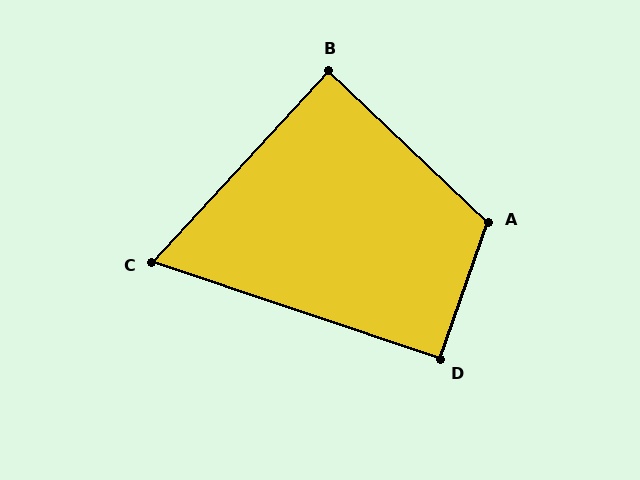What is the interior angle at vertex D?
Approximately 91 degrees (approximately right).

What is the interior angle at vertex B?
Approximately 89 degrees (approximately right).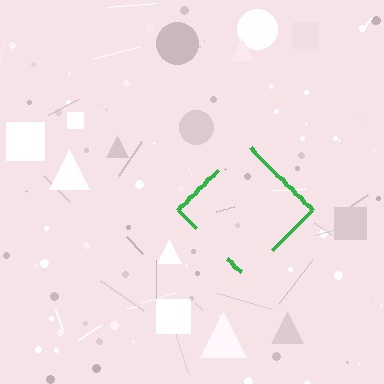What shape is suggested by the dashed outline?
The dashed outline suggests a diamond.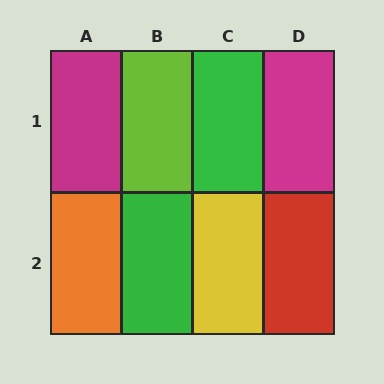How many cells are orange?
1 cell is orange.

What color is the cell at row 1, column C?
Green.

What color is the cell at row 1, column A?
Magenta.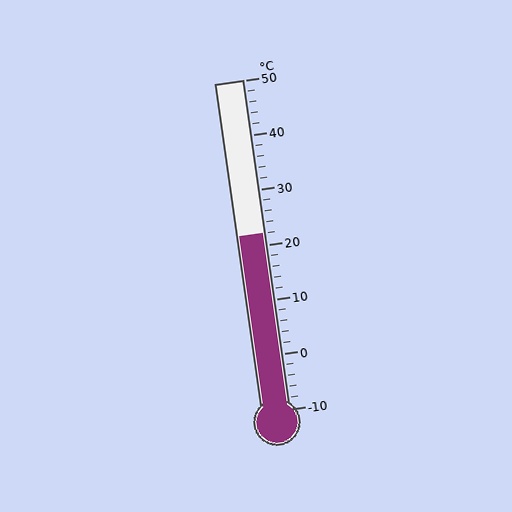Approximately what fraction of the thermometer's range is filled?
The thermometer is filled to approximately 55% of its range.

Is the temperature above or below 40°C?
The temperature is below 40°C.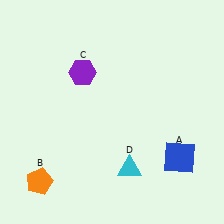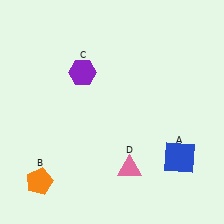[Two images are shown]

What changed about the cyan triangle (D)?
In Image 1, D is cyan. In Image 2, it changed to pink.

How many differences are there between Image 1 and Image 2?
There is 1 difference between the two images.